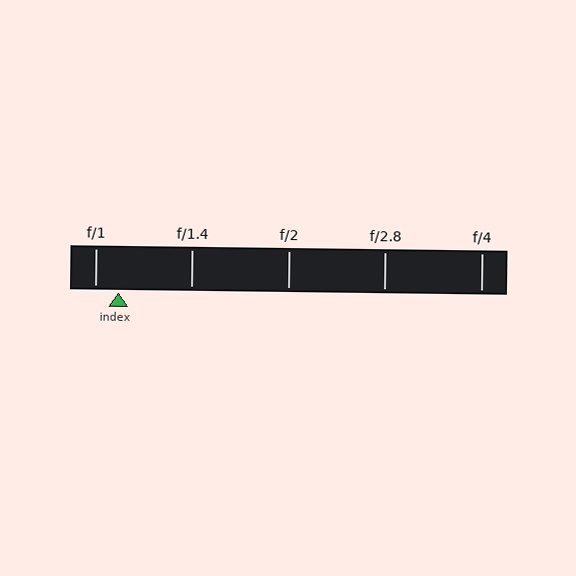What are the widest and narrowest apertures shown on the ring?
The widest aperture shown is f/1 and the narrowest is f/4.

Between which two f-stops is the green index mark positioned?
The index mark is between f/1 and f/1.4.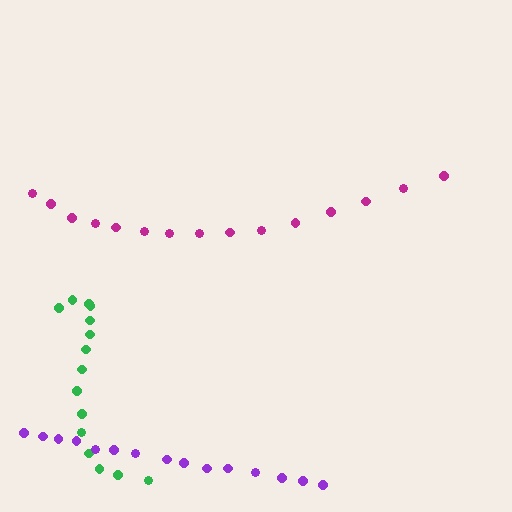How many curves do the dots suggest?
There are 3 distinct paths.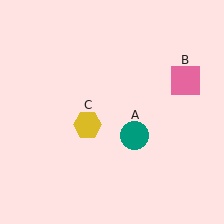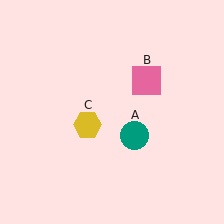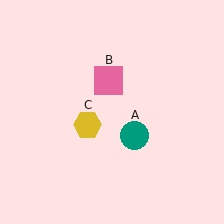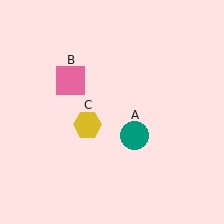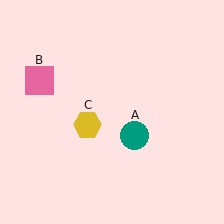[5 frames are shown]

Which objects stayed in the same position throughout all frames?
Teal circle (object A) and yellow hexagon (object C) remained stationary.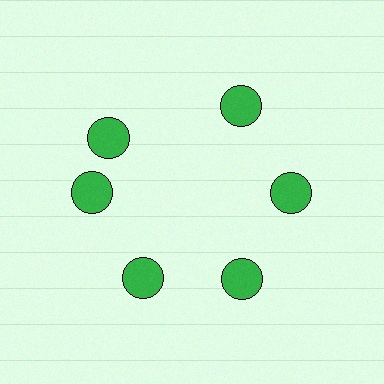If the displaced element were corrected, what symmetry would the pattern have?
It would have 6-fold rotational symmetry — the pattern would map onto itself every 60 degrees.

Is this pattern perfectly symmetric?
No. The 6 green circles are arranged in a ring, but one element near the 11 o'clock position is rotated out of alignment along the ring, breaking the 6-fold rotational symmetry.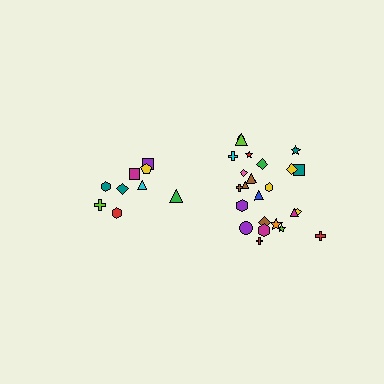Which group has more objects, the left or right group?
The right group.